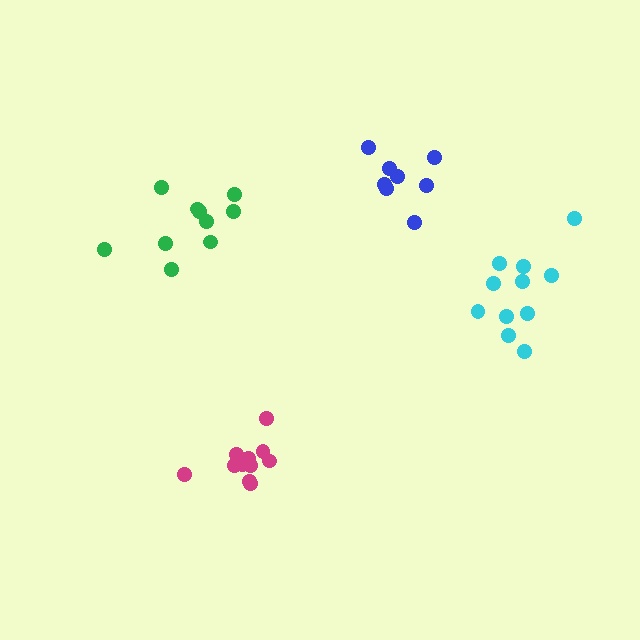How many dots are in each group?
Group 1: 11 dots, Group 2: 10 dots, Group 3: 11 dots, Group 4: 8 dots (40 total).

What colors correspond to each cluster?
The clusters are colored: magenta, green, cyan, blue.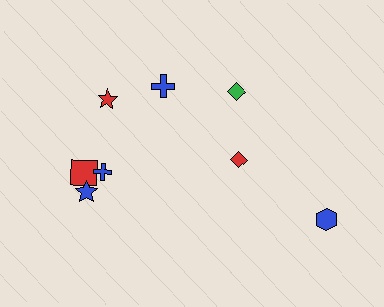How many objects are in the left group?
There are 5 objects.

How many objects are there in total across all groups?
There are 8 objects.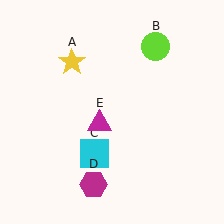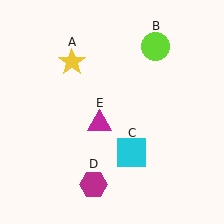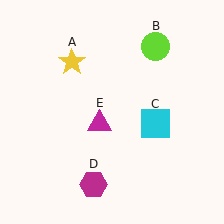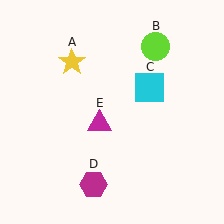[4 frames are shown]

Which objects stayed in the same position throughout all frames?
Yellow star (object A) and lime circle (object B) and magenta hexagon (object D) and magenta triangle (object E) remained stationary.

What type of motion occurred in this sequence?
The cyan square (object C) rotated counterclockwise around the center of the scene.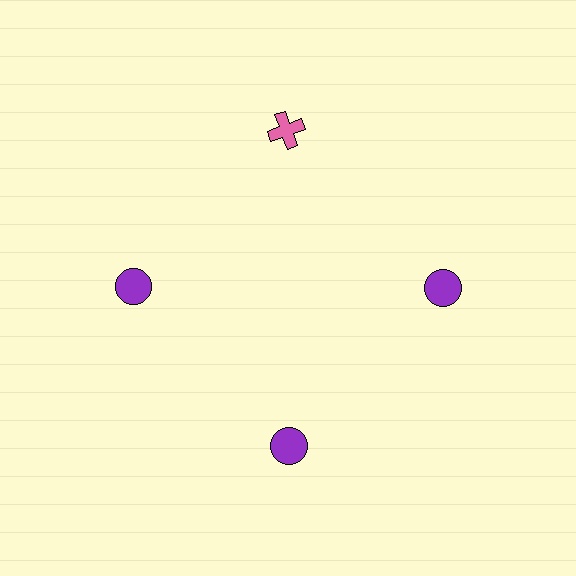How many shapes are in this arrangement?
There are 4 shapes arranged in a ring pattern.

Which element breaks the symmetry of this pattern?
The pink cross at roughly the 12 o'clock position breaks the symmetry. All other shapes are purple circles.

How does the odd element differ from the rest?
It differs in both color (pink instead of purple) and shape (cross instead of circle).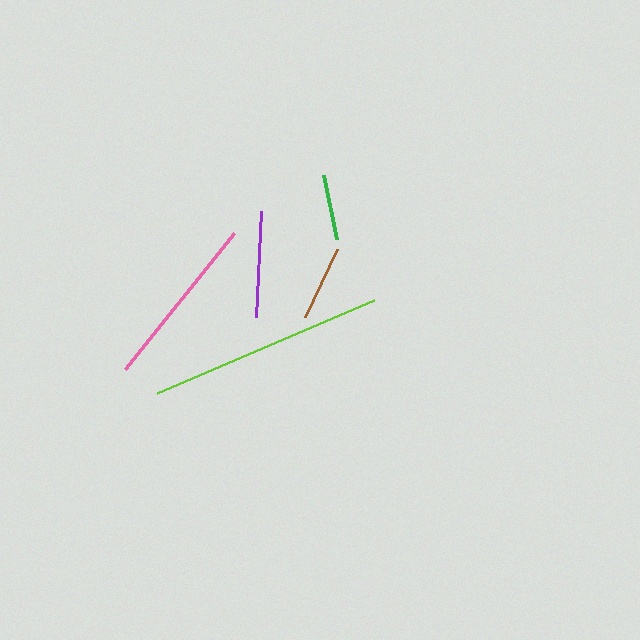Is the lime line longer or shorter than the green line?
The lime line is longer than the green line.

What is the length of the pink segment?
The pink segment is approximately 174 pixels long.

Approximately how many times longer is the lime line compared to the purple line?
The lime line is approximately 2.2 times the length of the purple line.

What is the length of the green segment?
The green segment is approximately 65 pixels long.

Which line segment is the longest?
The lime line is the longest at approximately 236 pixels.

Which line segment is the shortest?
The green line is the shortest at approximately 65 pixels.